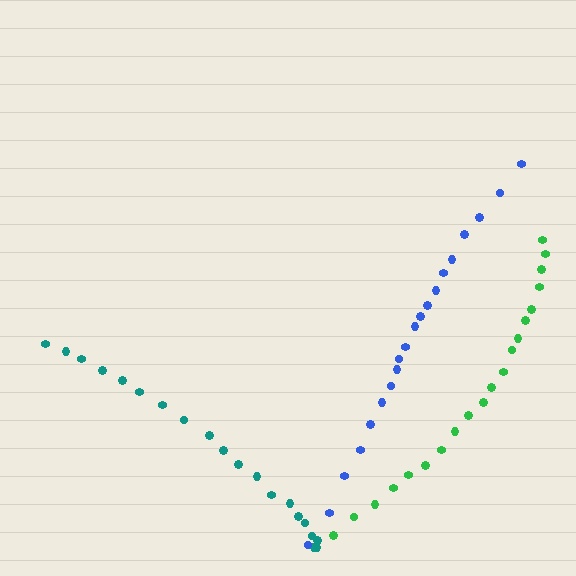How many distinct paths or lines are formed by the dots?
There are 3 distinct paths.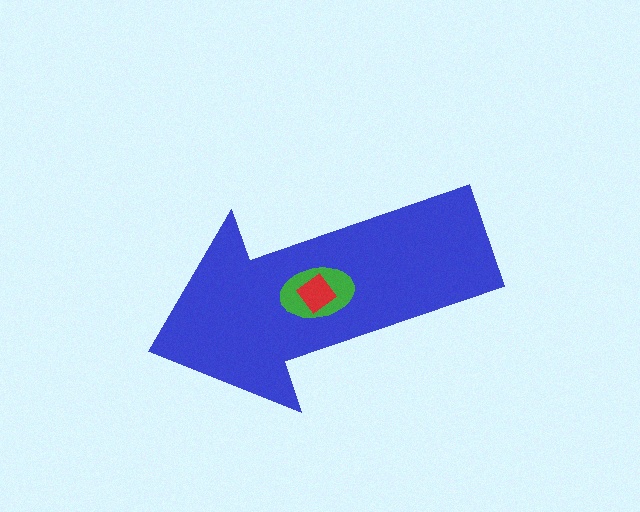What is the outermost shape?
The blue arrow.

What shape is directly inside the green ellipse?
The red diamond.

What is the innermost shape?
The red diamond.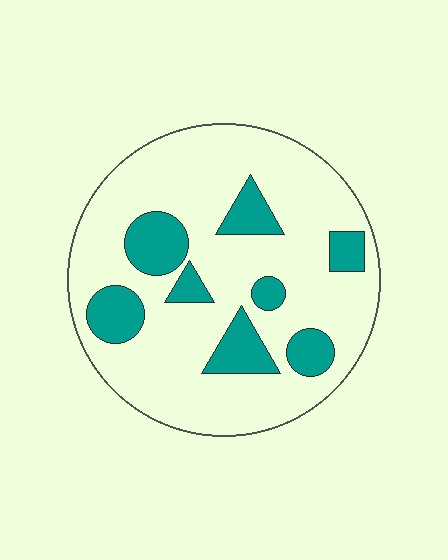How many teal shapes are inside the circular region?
8.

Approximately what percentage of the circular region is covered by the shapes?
Approximately 20%.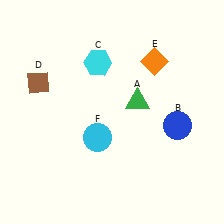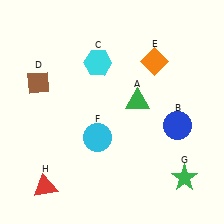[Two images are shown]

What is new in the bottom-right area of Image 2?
A green star (G) was added in the bottom-right area of Image 2.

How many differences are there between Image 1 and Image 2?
There are 2 differences between the two images.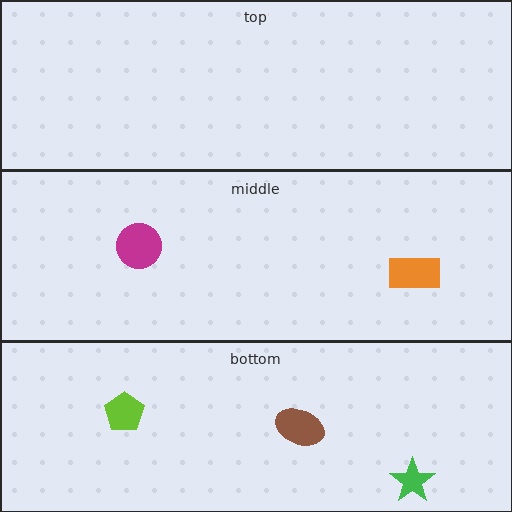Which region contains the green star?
The bottom region.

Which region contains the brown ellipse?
The bottom region.